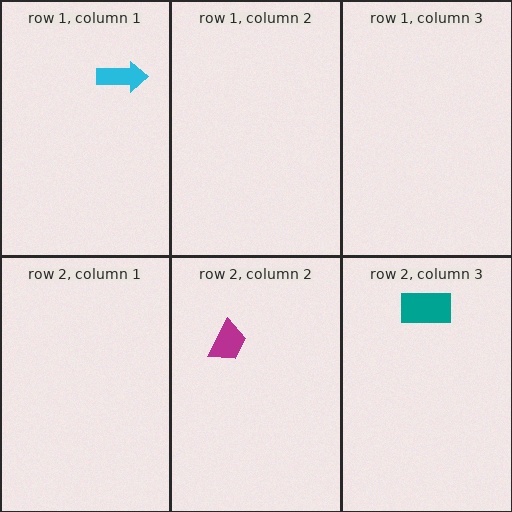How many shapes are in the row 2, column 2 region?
1.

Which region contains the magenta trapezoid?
The row 2, column 2 region.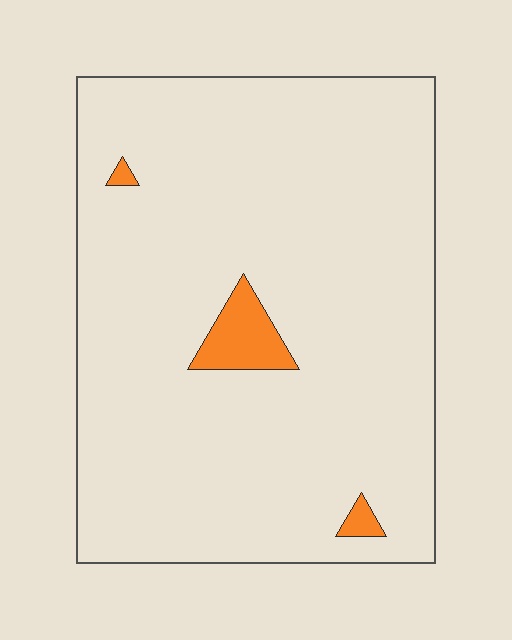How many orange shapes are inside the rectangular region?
3.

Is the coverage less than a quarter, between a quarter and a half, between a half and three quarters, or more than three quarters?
Less than a quarter.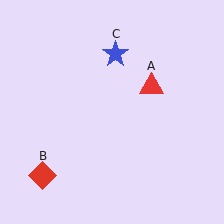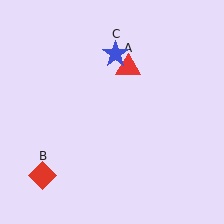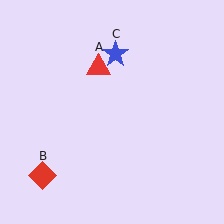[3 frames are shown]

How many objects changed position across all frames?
1 object changed position: red triangle (object A).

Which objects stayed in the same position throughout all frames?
Red diamond (object B) and blue star (object C) remained stationary.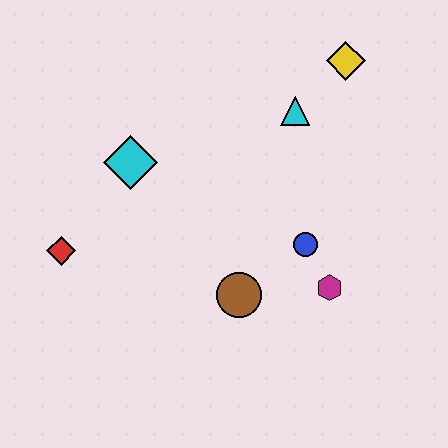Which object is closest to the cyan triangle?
The yellow diamond is closest to the cyan triangle.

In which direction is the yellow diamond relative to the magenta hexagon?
The yellow diamond is above the magenta hexagon.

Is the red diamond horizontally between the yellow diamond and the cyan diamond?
No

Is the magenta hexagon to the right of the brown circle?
Yes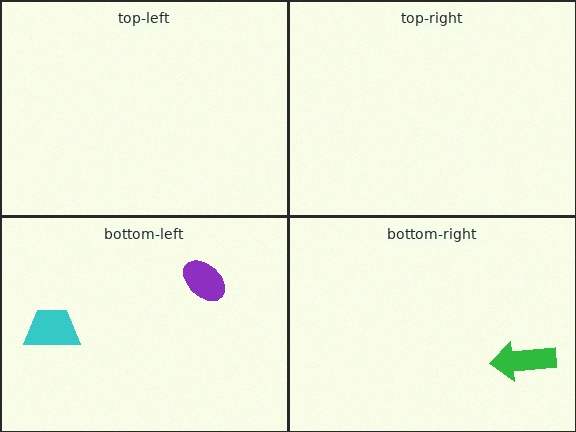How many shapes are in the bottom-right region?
1.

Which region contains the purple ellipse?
The bottom-left region.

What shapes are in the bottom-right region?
The green arrow.